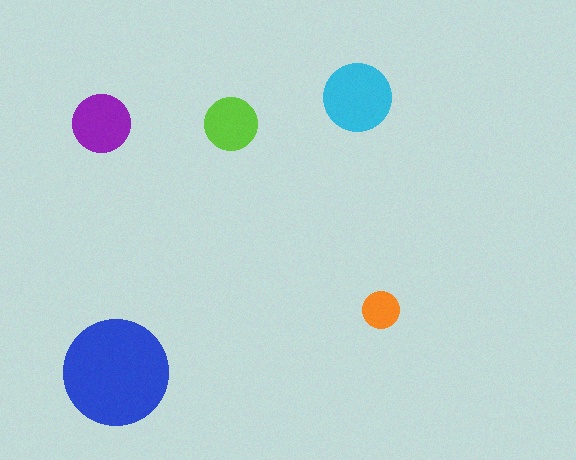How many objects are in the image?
There are 5 objects in the image.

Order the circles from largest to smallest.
the blue one, the cyan one, the purple one, the lime one, the orange one.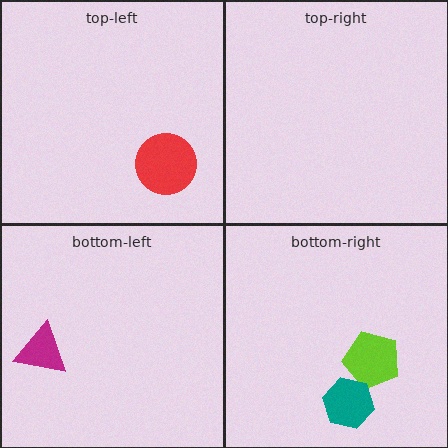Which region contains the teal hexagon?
The bottom-right region.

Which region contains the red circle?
The top-left region.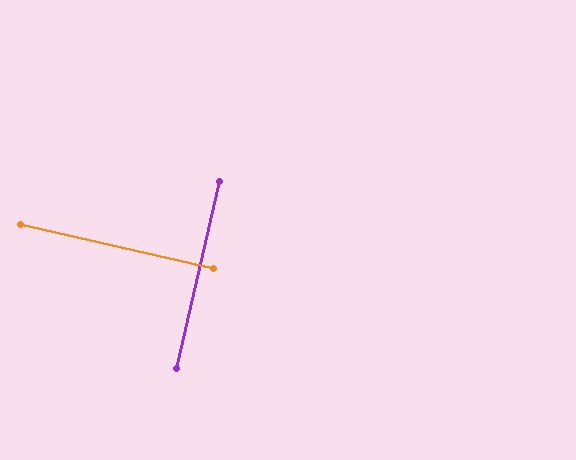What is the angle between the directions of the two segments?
Approximately 90 degrees.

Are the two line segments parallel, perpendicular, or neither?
Perpendicular — they meet at approximately 90°.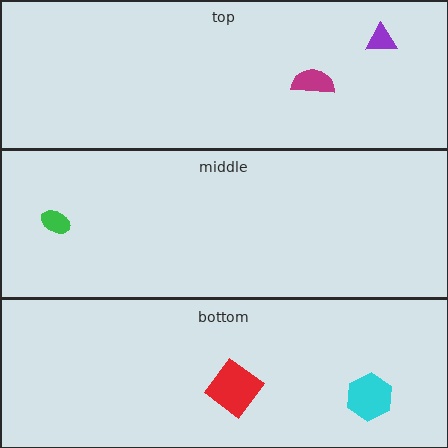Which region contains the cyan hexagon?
The bottom region.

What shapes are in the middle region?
The green ellipse.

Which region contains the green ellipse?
The middle region.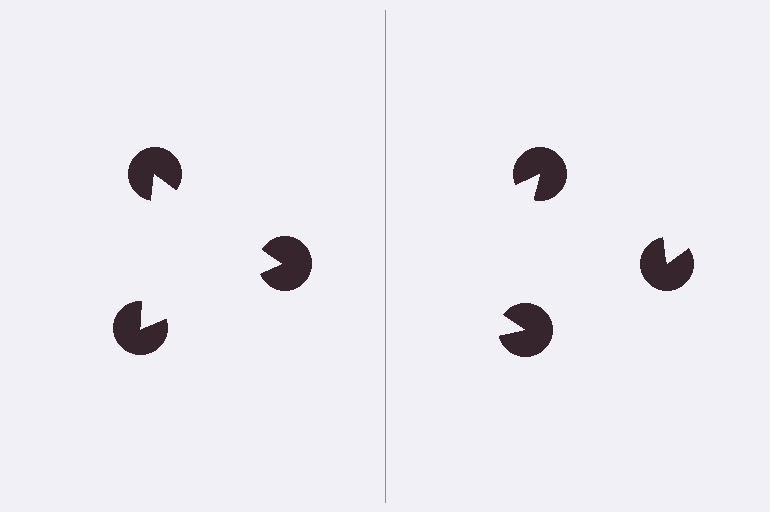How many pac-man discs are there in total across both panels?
6 — 3 on each side.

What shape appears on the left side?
An illusory triangle.